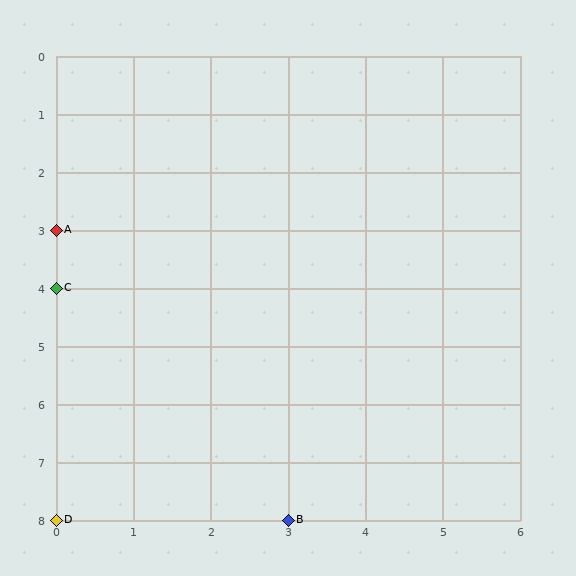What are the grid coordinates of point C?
Point C is at grid coordinates (0, 4).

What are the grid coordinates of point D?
Point D is at grid coordinates (0, 8).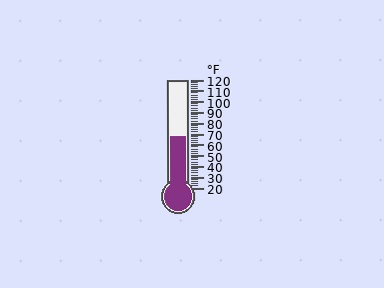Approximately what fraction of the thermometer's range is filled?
The thermometer is filled to approximately 50% of its range.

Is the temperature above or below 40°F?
The temperature is above 40°F.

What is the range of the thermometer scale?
The thermometer scale ranges from 20°F to 120°F.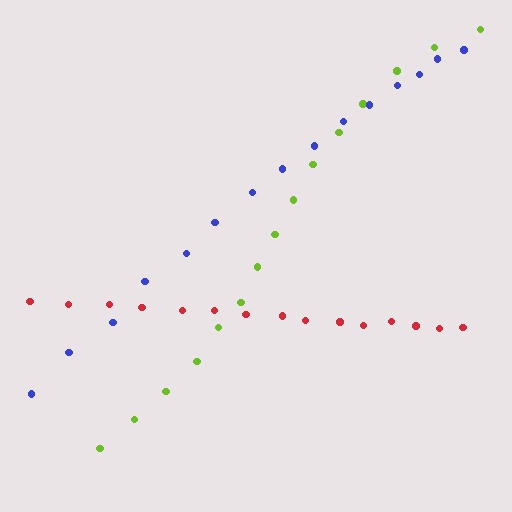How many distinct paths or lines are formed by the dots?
There are 3 distinct paths.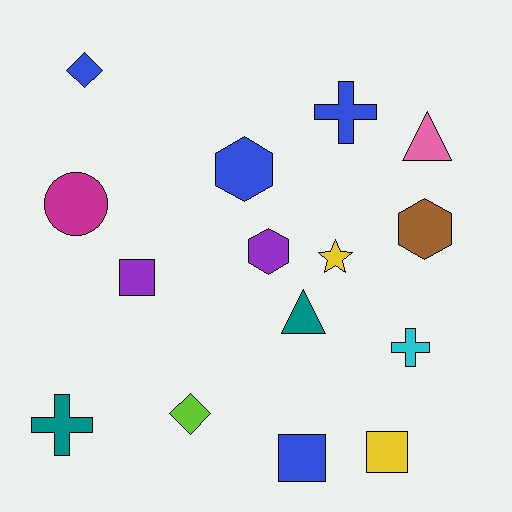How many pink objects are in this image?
There is 1 pink object.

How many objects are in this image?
There are 15 objects.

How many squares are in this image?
There are 3 squares.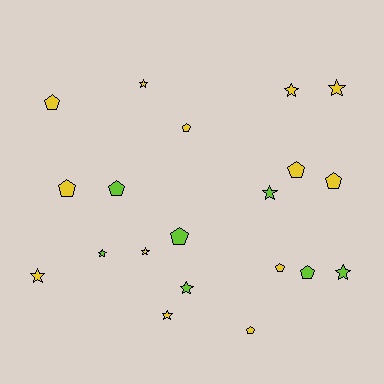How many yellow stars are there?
There are 6 yellow stars.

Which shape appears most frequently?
Star, with 10 objects.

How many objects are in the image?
There are 20 objects.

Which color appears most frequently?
Yellow, with 13 objects.